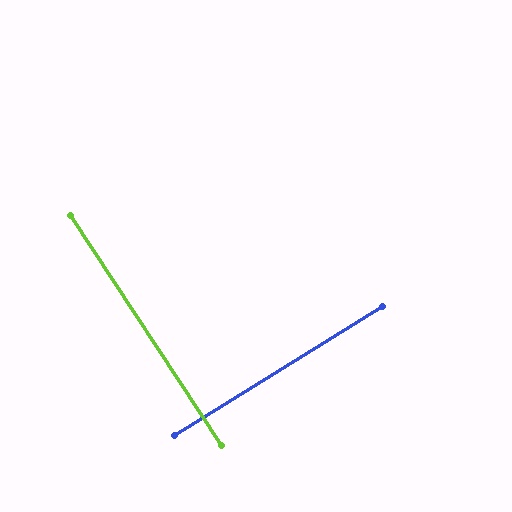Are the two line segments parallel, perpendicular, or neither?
Perpendicular — they meet at approximately 89°.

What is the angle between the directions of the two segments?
Approximately 89 degrees.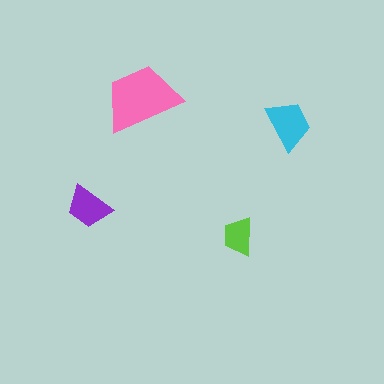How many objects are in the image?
There are 4 objects in the image.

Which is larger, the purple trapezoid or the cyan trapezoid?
The cyan one.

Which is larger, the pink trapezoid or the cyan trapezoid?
The pink one.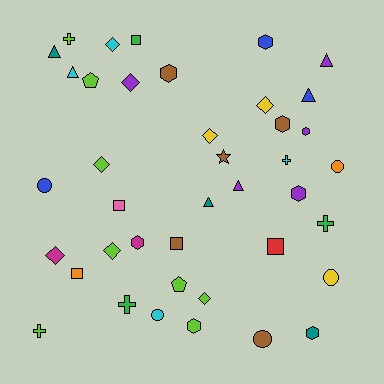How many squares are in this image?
There are 5 squares.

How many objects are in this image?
There are 40 objects.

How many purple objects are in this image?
There are 5 purple objects.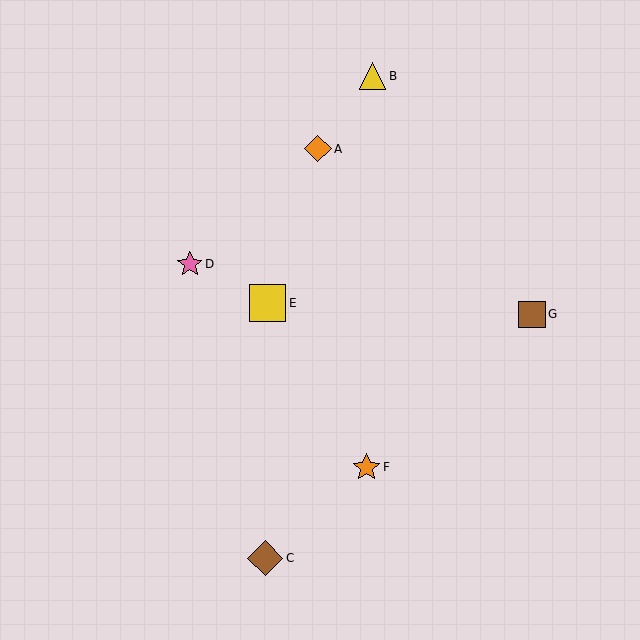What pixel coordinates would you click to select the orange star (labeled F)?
Click at (367, 467) to select the orange star F.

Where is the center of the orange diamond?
The center of the orange diamond is at (318, 149).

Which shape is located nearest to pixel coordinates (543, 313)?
The brown square (labeled G) at (532, 314) is nearest to that location.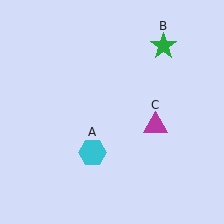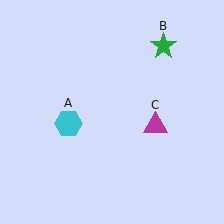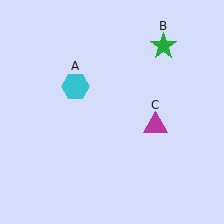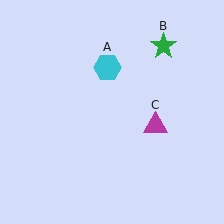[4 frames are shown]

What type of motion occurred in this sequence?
The cyan hexagon (object A) rotated clockwise around the center of the scene.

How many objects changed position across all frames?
1 object changed position: cyan hexagon (object A).